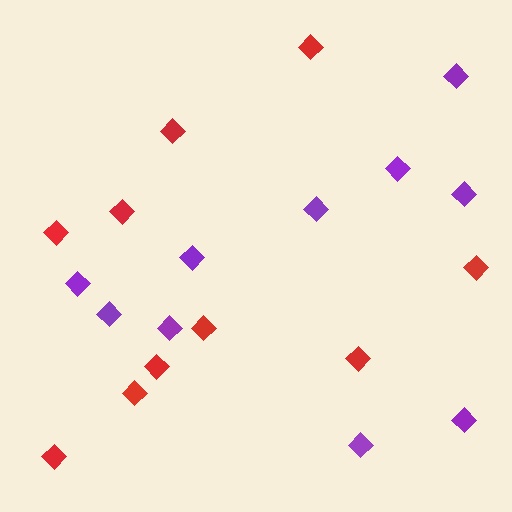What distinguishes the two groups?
There are 2 groups: one group of purple diamonds (10) and one group of red diamonds (10).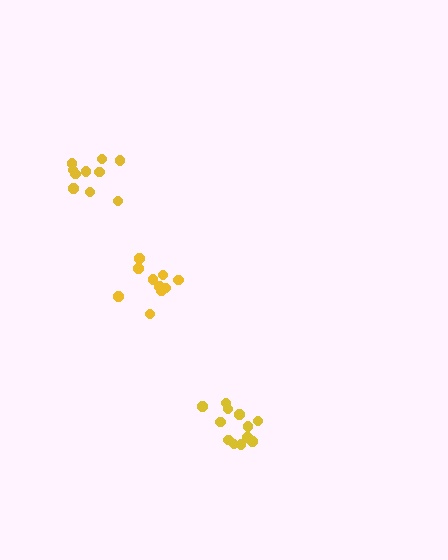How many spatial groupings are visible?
There are 3 spatial groupings.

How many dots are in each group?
Group 1: 10 dots, Group 2: 12 dots, Group 3: 10 dots (32 total).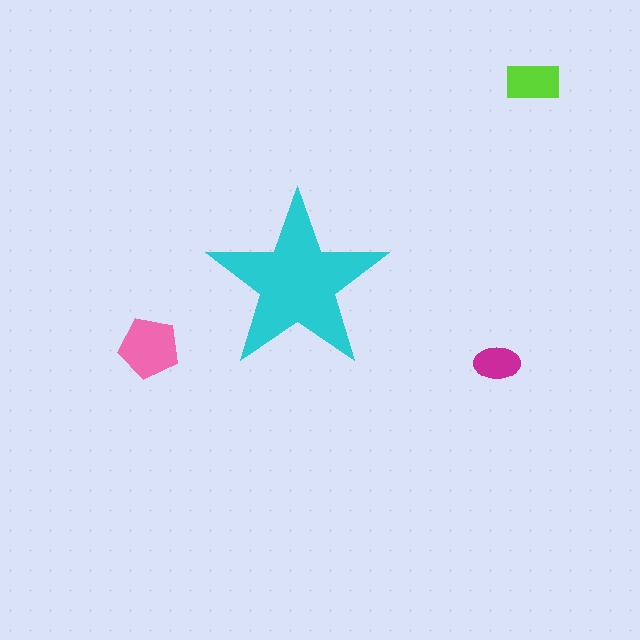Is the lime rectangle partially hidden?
No, the lime rectangle is fully visible.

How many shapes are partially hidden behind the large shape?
0 shapes are partially hidden.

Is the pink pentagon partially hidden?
No, the pink pentagon is fully visible.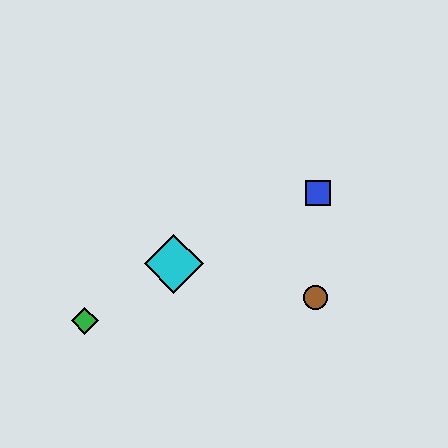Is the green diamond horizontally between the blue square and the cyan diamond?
No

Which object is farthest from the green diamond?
The blue square is farthest from the green diamond.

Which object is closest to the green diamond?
The cyan diamond is closest to the green diamond.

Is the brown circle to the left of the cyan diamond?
No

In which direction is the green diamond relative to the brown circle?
The green diamond is to the left of the brown circle.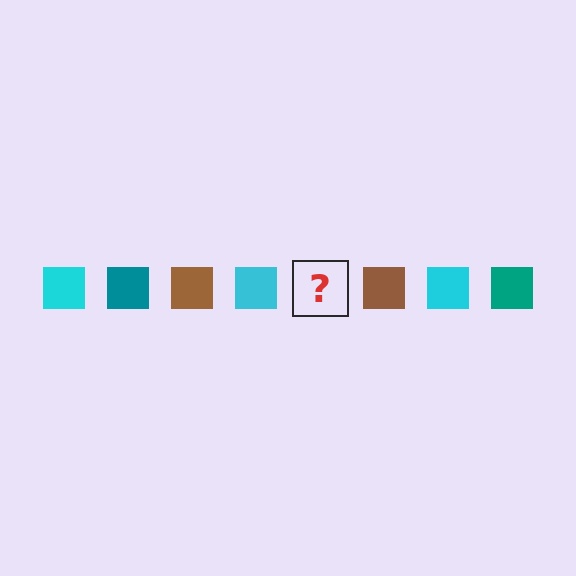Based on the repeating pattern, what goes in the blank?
The blank should be a teal square.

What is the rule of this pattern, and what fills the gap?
The rule is that the pattern cycles through cyan, teal, brown squares. The gap should be filled with a teal square.